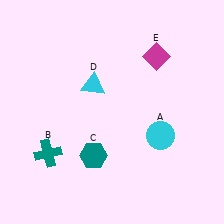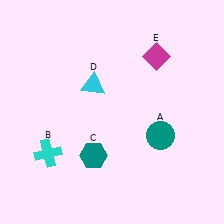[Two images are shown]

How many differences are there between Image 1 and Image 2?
There are 2 differences between the two images.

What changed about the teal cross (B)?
In Image 1, B is teal. In Image 2, it changed to cyan.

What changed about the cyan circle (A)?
In Image 1, A is cyan. In Image 2, it changed to teal.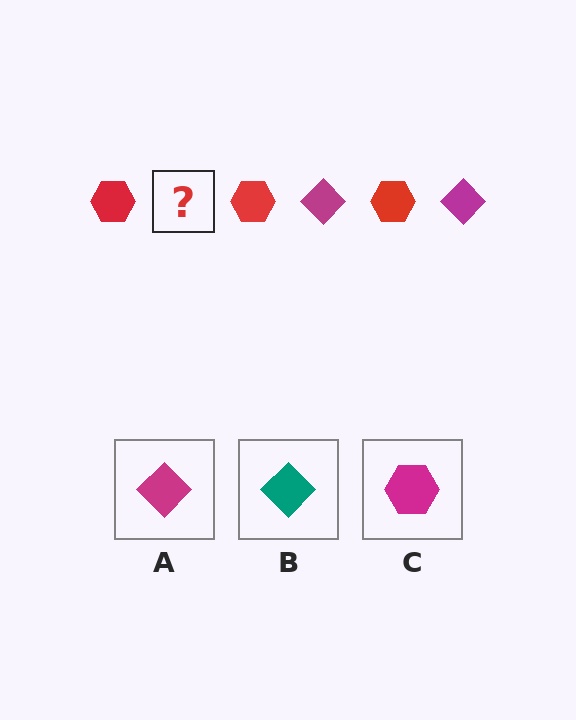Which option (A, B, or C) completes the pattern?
A.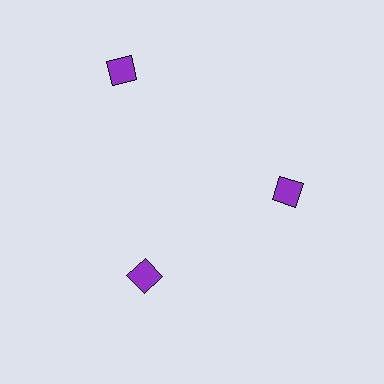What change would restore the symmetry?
The symmetry would be restored by moving it inward, back onto the ring so that all 3 diamonds sit at equal angles and equal distance from the center.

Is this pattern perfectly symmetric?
No. The 3 purple diamonds are arranged in a ring, but one element near the 11 o'clock position is pushed outward from the center, breaking the 3-fold rotational symmetry.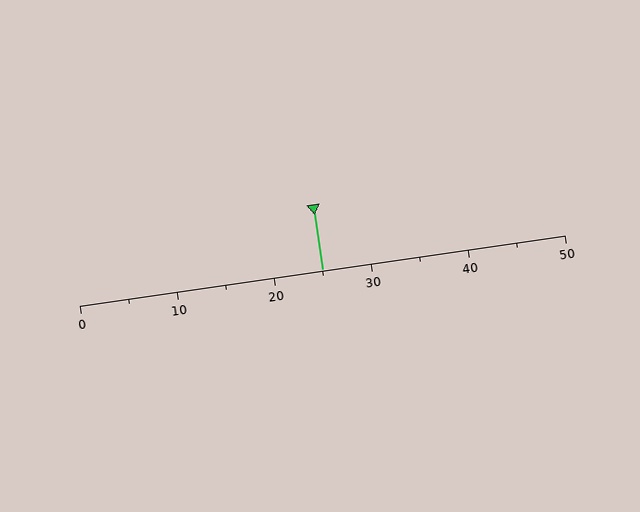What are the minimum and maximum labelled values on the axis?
The axis runs from 0 to 50.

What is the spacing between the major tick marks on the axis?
The major ticks are spaced 10 apart.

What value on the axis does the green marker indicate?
The marker indicates approximately 25.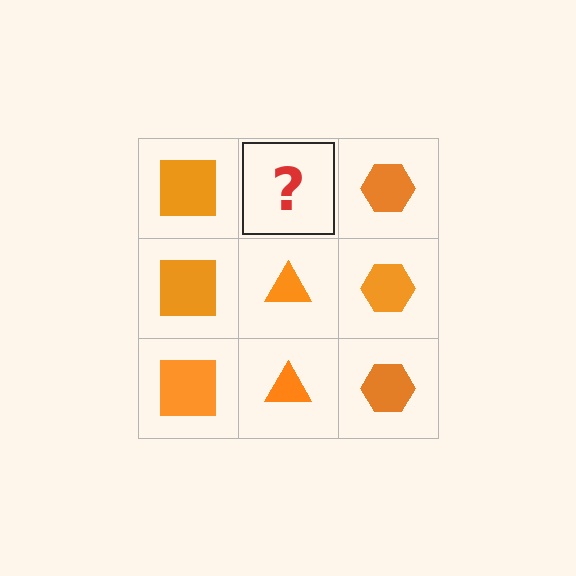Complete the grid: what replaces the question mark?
The question mark should be replaced with an orange triangle.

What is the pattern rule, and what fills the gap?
The rule is that each column has a consistent shape. The gap should be filled with an orange triangle.